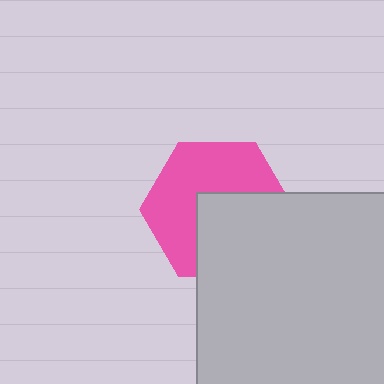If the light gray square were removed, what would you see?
You would see the complete pink hexagon.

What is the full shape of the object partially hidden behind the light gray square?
The partially hidden object is a pink hexagon.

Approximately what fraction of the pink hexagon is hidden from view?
Roughly 45% of the pink hexagon is hidden behind the light gray square.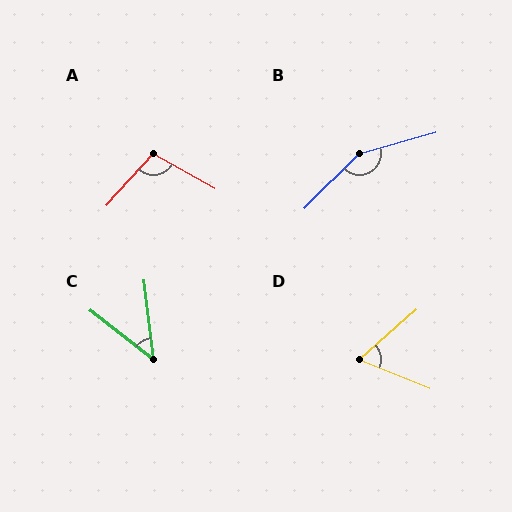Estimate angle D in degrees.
Approximately 63 degrees.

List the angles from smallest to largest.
C (45°), D (63°), A (102°), B (151°).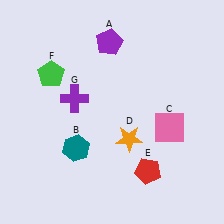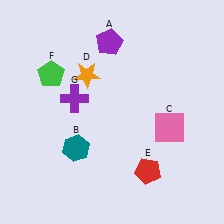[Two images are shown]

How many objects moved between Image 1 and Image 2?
1 object moved between the two images.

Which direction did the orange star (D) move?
The orange star (D) moved up.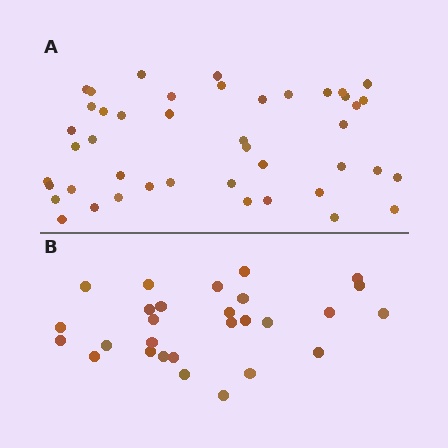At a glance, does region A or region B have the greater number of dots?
Region A (the top region) has more dots.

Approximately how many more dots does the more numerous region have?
Region A has approximately 15 more dots than region B.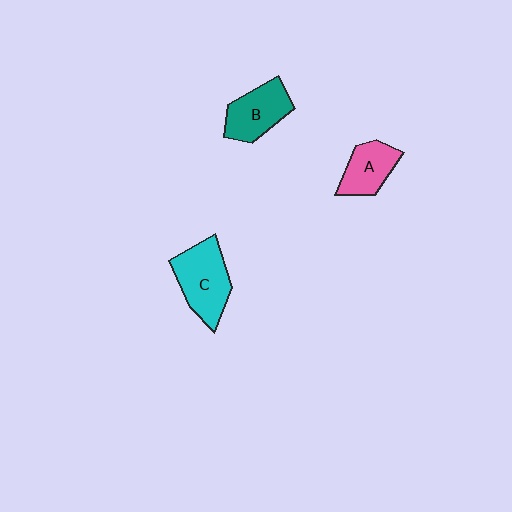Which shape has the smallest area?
Shape A (pink).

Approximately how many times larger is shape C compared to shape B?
Approximately 1.3 times.